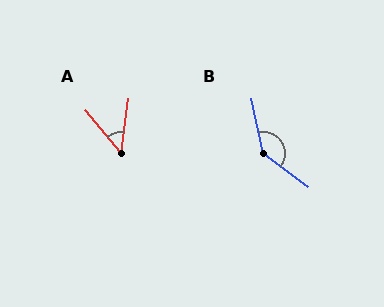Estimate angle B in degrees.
Approximately 139 degrees.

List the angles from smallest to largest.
A (47°), B (139°).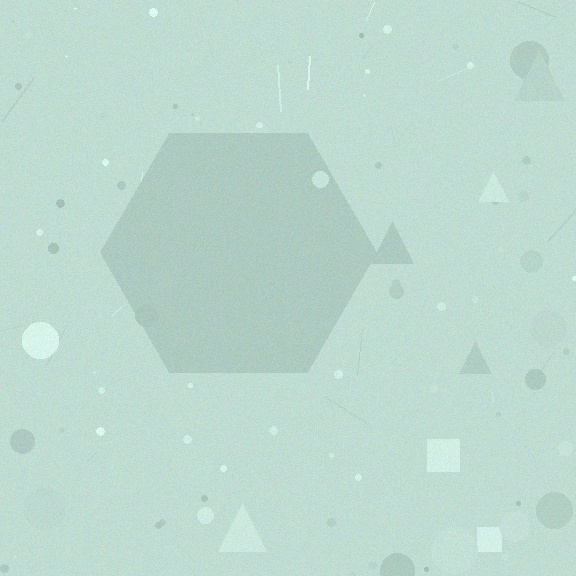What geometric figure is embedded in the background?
A hexagon is embedded in the background.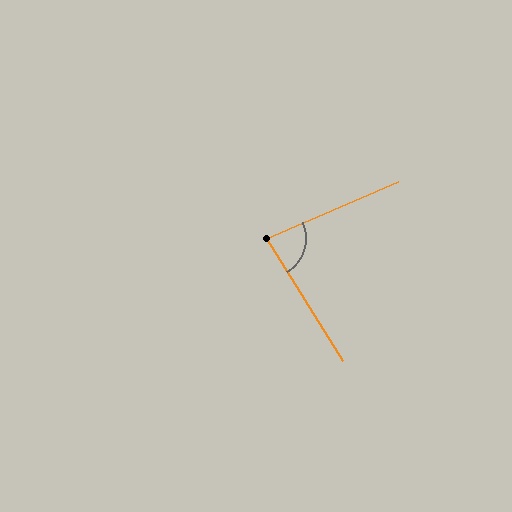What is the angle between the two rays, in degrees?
Approximately 82 degrees.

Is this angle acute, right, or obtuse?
It is acute.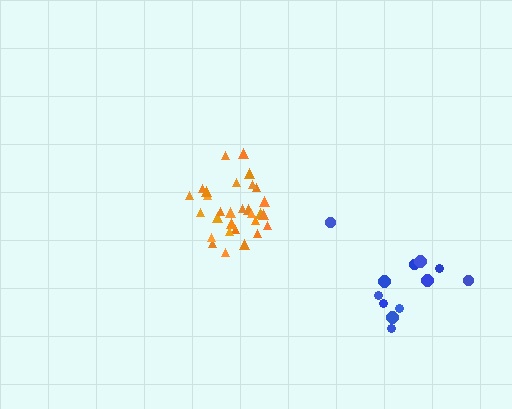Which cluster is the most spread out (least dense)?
Blue.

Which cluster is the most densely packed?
Orange.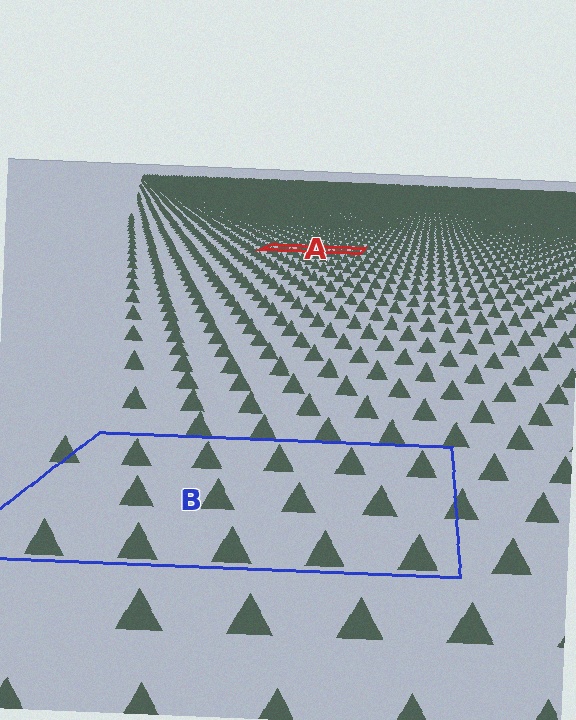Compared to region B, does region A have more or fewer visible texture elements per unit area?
Region A has more texture elements per unit area — they are packed more densely because it is farther away.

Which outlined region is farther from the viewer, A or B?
Region A is farther from the viewer — the texture elements inside it appear smaller and more densely packed.